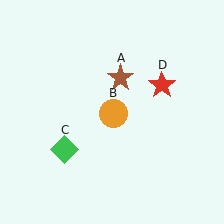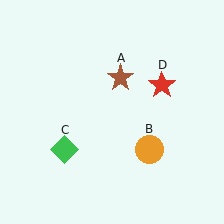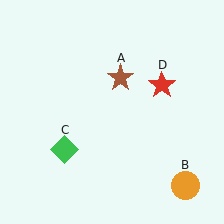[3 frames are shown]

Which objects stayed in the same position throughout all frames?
Brown star (object A) and green diamond (object C) and red star (object D) remained stationary.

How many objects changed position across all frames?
1 object changed position: orange circle (object B).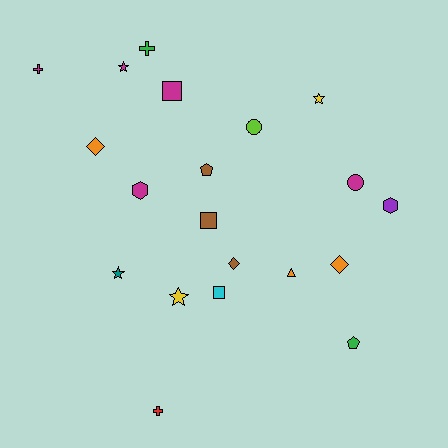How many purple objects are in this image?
There is 1 purple object.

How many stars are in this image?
There are 4 stars.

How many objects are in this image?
There are 20 objects.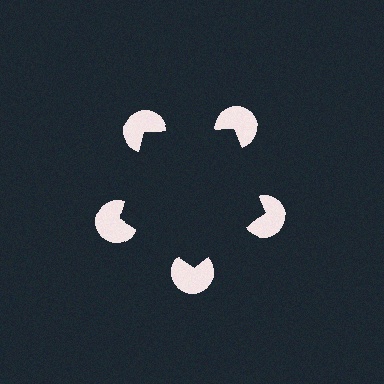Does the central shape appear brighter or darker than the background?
It typically appears slightly darker than the background, even though no actual brightness change is drawn.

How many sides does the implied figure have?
5 sides.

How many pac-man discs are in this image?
There are 5 — one at each vertex of the illusory pentagon.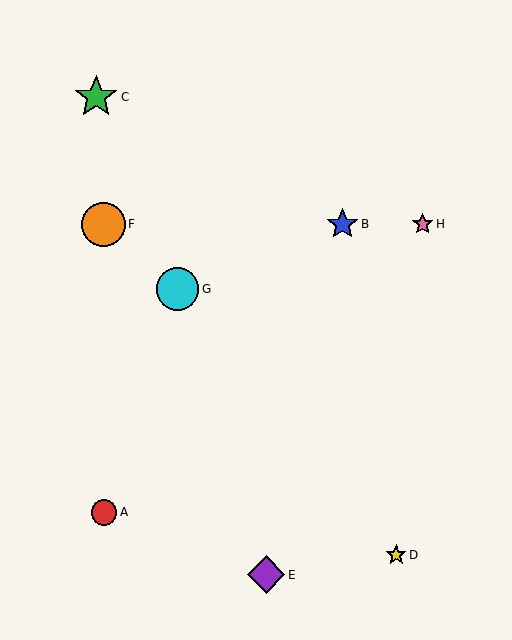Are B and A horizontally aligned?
No, B is at y≈224 and A is at y≈512.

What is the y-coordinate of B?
Object B is at y≈224.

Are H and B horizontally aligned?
Yes, both are at y≈224.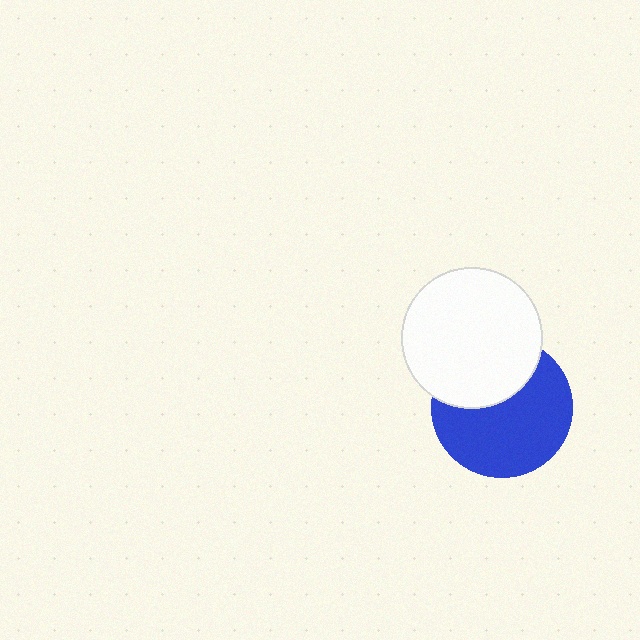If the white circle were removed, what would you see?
You would see the complete blue circle.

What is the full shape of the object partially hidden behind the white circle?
The partially hidden object is a blue circle.